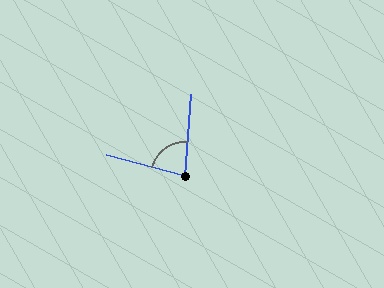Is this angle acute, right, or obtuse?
It is acute.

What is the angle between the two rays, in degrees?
Approximately 80 degrees.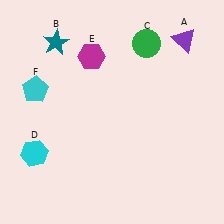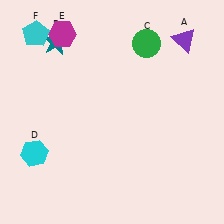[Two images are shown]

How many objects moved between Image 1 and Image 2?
2 objects moved between the two images.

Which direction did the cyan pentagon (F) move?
The cyan pentagon (F) moved up.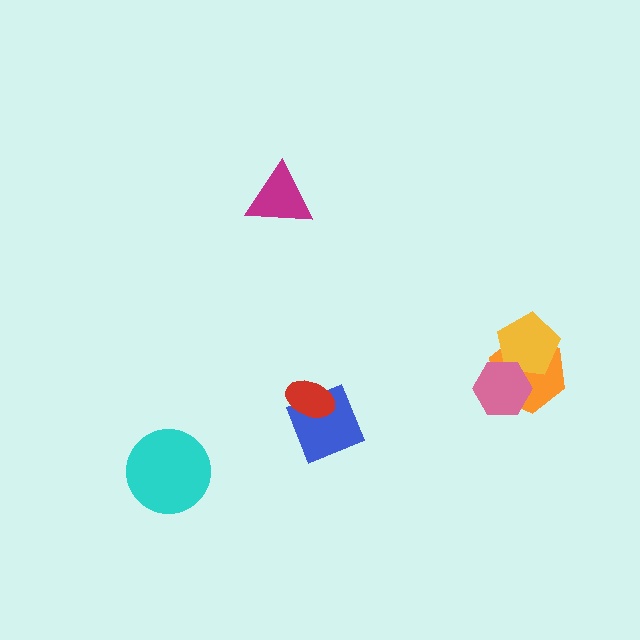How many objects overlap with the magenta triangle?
0 objects overlap with the magenta triangle.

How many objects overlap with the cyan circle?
0 objects overlap with the cyan circle.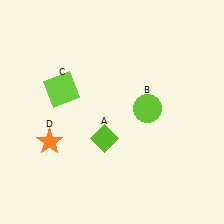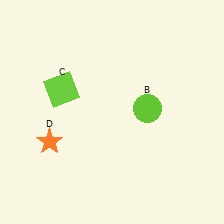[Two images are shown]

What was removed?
The lime diamond (A) was removed in Image 2.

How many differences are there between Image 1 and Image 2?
There is 1 difference between the two images.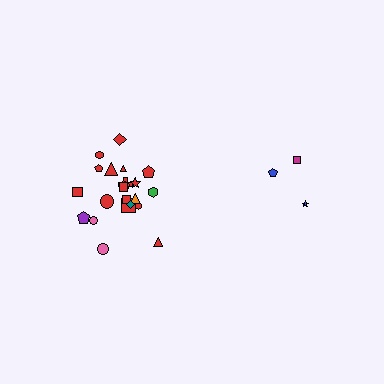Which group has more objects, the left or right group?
The left group.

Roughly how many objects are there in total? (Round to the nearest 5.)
Roughly 25 objects in total.